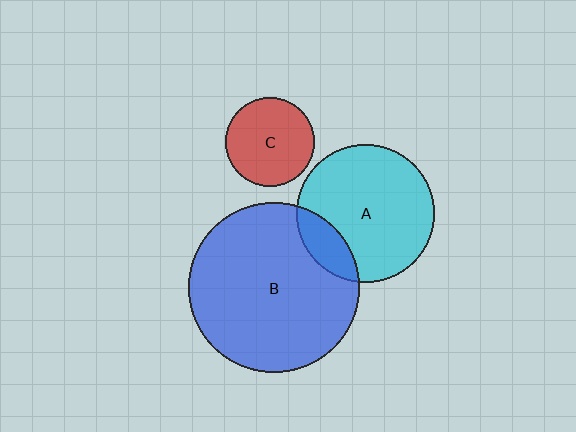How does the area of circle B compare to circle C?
Approximately 3.7 times.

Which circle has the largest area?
Circle B (blue).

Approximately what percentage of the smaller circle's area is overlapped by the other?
Approximately 15%.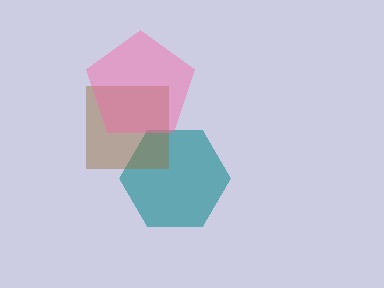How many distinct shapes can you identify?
There are 3 distinct shapes: a teal hexagon, a brown square, a pink pentagon.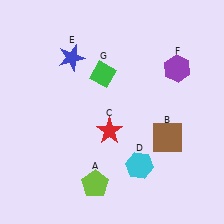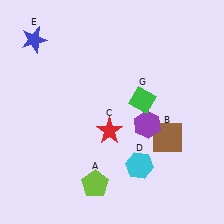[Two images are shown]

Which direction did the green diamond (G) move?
The green diamond (G) moved right.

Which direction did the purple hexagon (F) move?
The purple hexagon (F) moved down.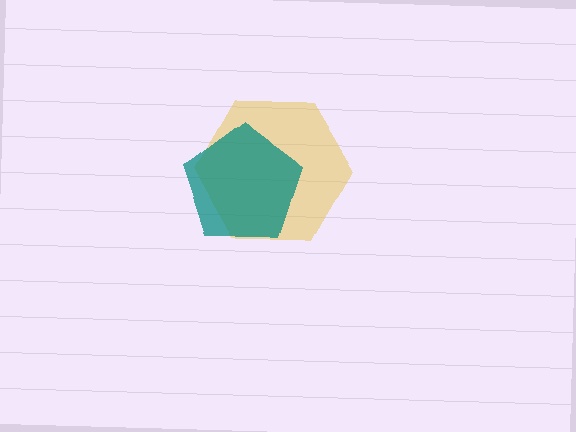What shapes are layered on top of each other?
The layered shapes are: a yellow hexagon, a teal pentagon.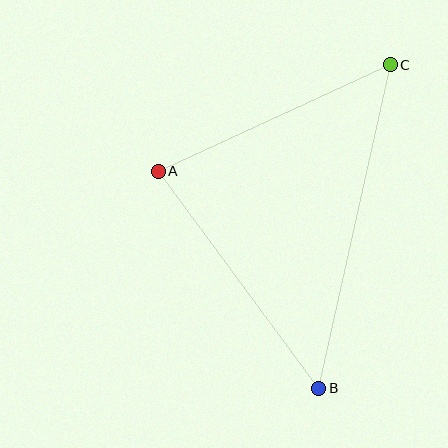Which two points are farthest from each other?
Points B and C are farthest from each other.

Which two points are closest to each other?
Points A and C are closest to each other.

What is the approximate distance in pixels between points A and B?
The distance between A and B is approximately 270 pixels.